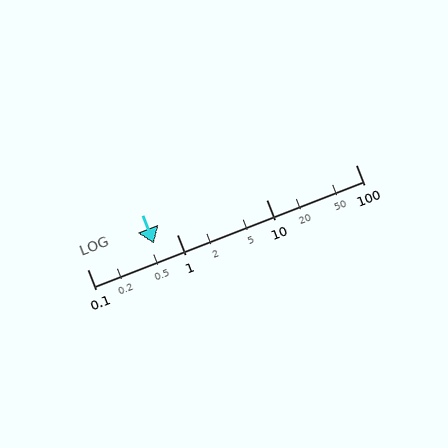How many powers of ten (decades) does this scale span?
The scale spans 3 decades, from 0.1 to 100.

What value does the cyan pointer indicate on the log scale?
The pointer indicates approximately 0.56.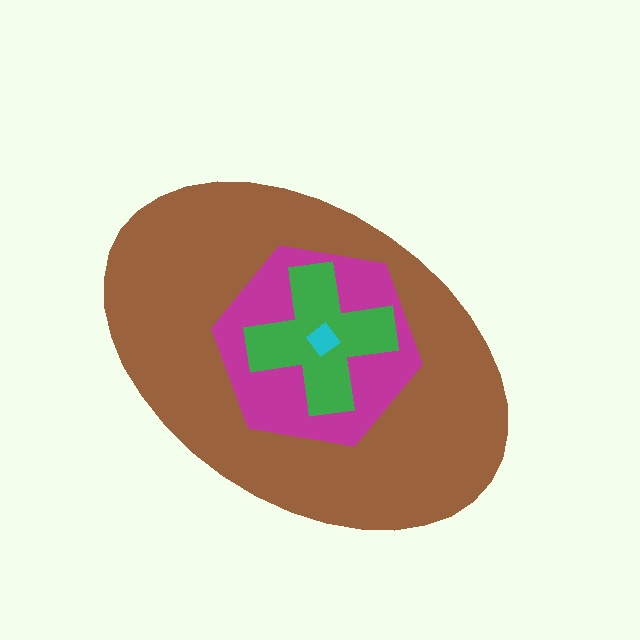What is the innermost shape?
The cyan diamond.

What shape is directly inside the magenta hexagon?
The green cross.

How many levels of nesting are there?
4.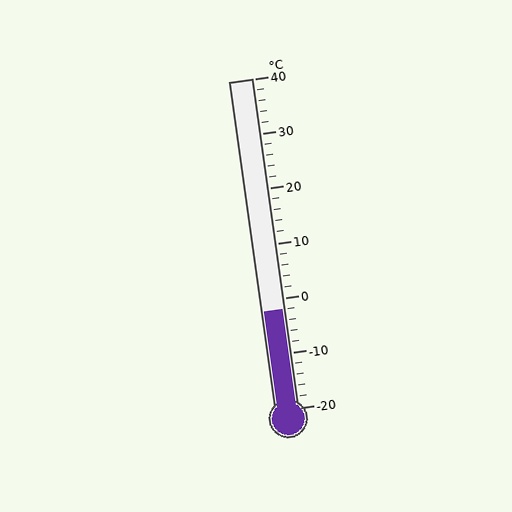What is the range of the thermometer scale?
The thermometer scale ranges from -20°C to 40°C.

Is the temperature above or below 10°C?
The temperature is below 10°C.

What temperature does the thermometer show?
The thermometer shows approximately -2°C.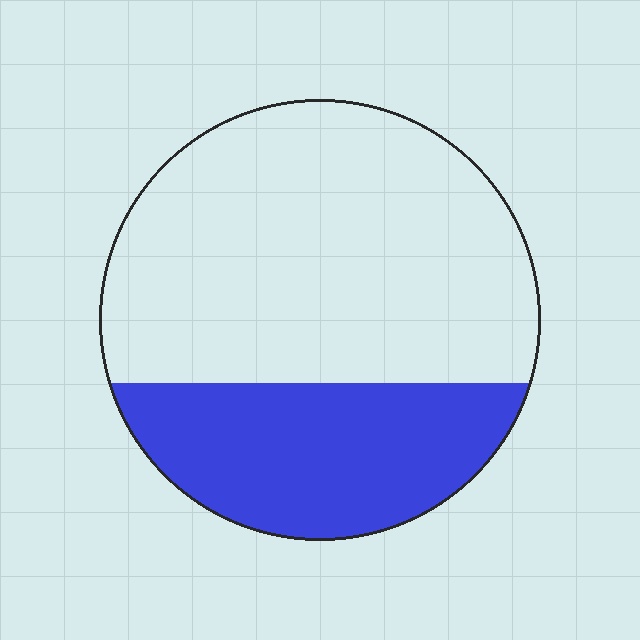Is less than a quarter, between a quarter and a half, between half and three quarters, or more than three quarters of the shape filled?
Between a quarter and a half.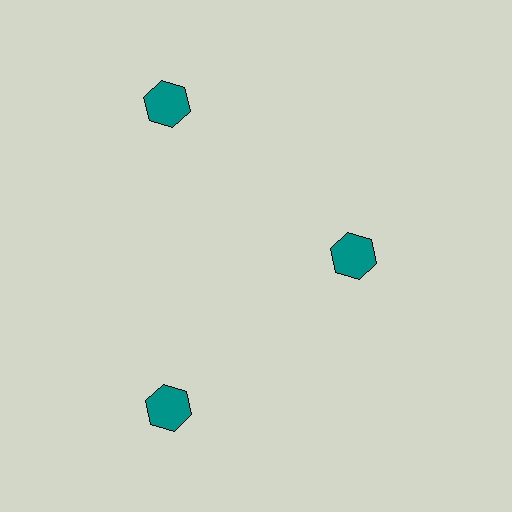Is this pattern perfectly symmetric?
No. The 3 teal hexagons are arranged in a ring, but one element near the 3 o'clock position is pulled inward toward the center, breaking the 3-fold rotational symmetry.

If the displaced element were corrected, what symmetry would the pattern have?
It would have 3-fold rotational symmetry — the pattern would map onto itself every 120 degrees.